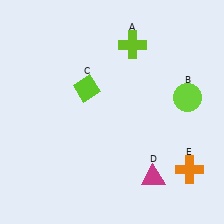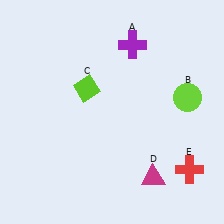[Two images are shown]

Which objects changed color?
A changed from lime to purple. E changed from orange to red.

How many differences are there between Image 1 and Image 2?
There are 2 differences between the two images.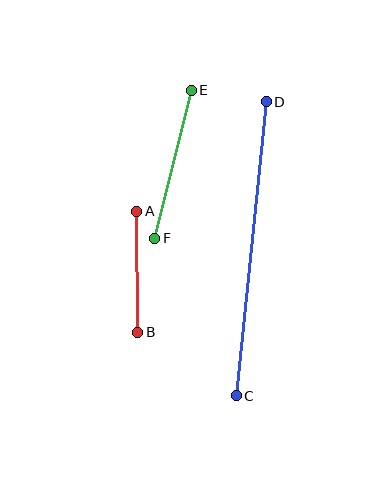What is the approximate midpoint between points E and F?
The midpoint is at approximately (173, 164) pixels.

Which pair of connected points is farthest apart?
Points C and D are farthest apart.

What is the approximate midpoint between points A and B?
The midpoint is at approximately (137, 272) pixels.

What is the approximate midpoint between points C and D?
The midpoint is at approximately (251, 249) pixels.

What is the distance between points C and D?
The distance is approximately 296 pixels.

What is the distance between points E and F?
The distance is approximately 152 pixels.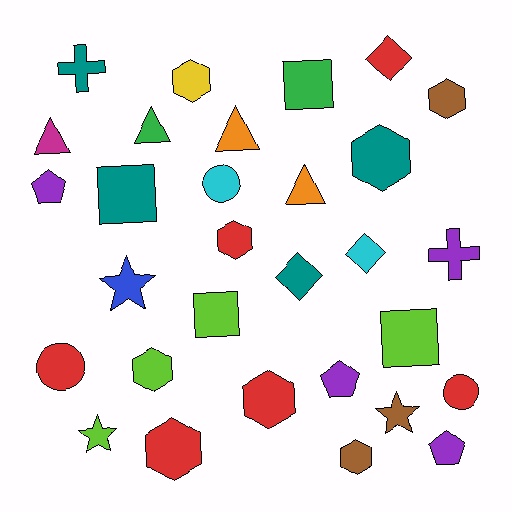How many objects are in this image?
There are 30 objects.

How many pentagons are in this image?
There are 3 pentagons.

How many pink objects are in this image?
There are no pink objects.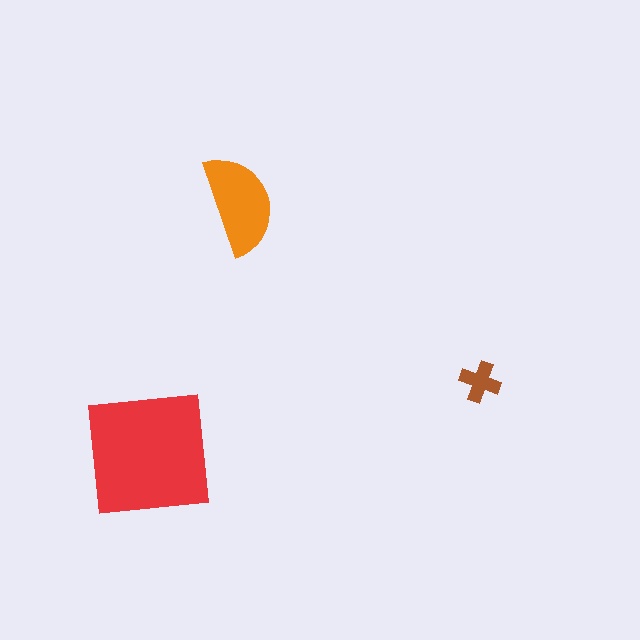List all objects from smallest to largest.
The brown cross, the orange semicircle, the red square.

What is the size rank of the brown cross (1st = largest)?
3rd.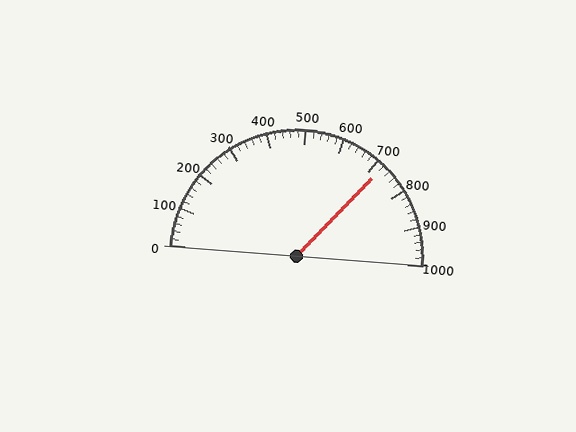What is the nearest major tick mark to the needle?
The nearest major tick mark is 700.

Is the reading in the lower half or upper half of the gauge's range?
The reading is in the upper half of the range (0 to 1000).